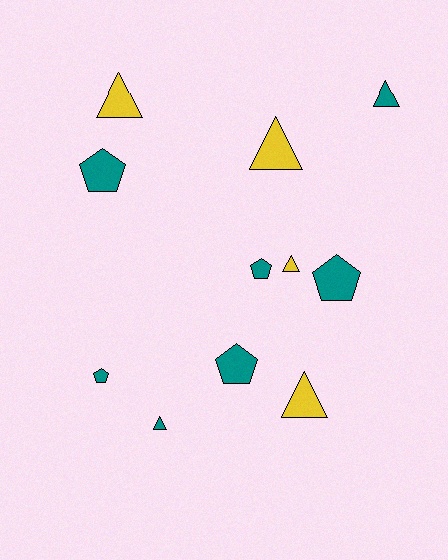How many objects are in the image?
There are 11 objects.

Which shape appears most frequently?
Triangle, with 6 objects.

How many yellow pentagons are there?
There are no yellow pentagons.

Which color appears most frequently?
Teal, with 7 objects.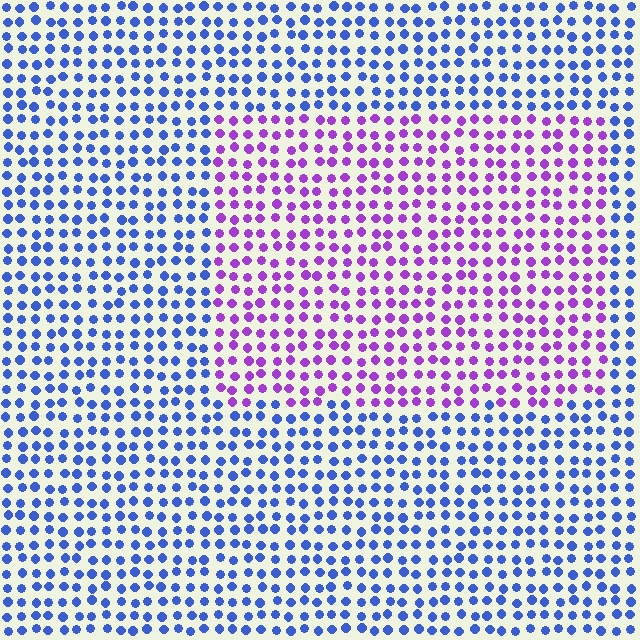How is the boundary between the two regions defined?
The boundary is defined purely by a slight shift in hue (about 56 degrees). Spacing, size, and orientation are identical on both sides.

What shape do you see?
I see a rectangle.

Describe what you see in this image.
The image is filled with small blue elements in a uniform arrangement. A rectangle-shaped region is visible where the elements are tinted to a slightly different hue, forming a subtle color boundary.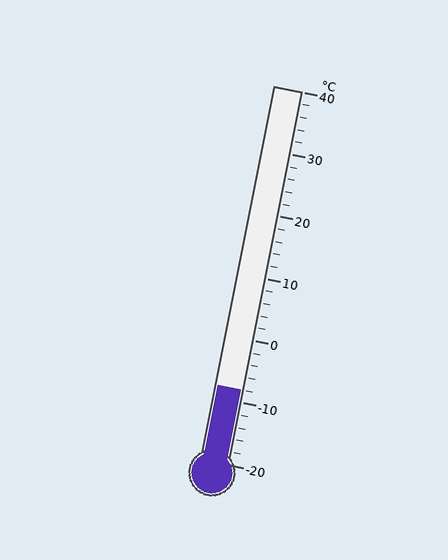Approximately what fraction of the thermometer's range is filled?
The thermometer is filled to approximately 20% of its range.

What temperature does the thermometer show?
The thermometer shows approximately -8°C.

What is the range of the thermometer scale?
The thermometer scale ranges from -20°C to 40°C.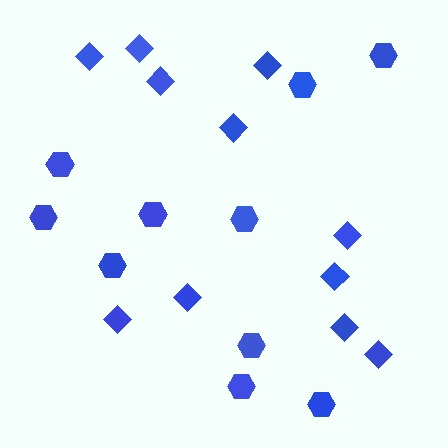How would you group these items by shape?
There are 2 groups: one group of diamonds (11) and one group of hexagons (10).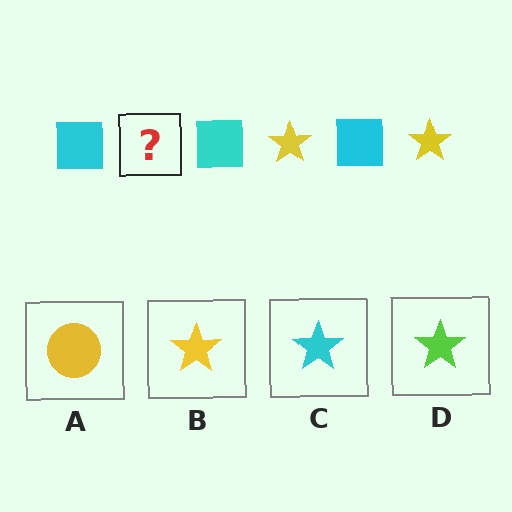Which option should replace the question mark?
Option B.